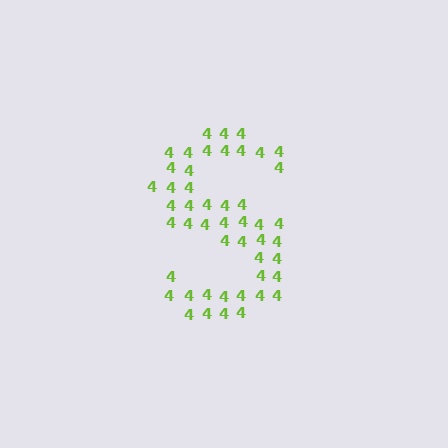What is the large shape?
The large shape is the letter S.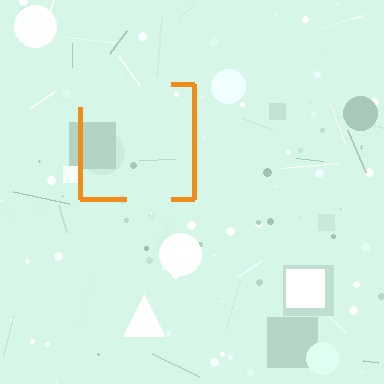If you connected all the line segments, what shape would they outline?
They would outline a square.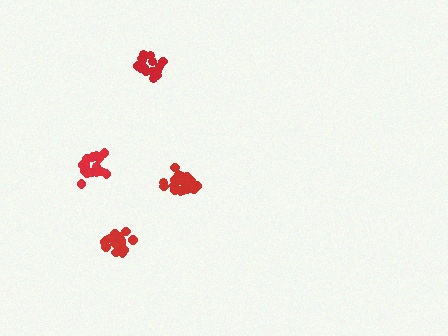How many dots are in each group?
Group 1: 20 dots, Group 2: 20 dots, Group 3: 16 dots, Group 4: 17 dots (73 total).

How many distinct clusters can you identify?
There are 4 distinct clusters.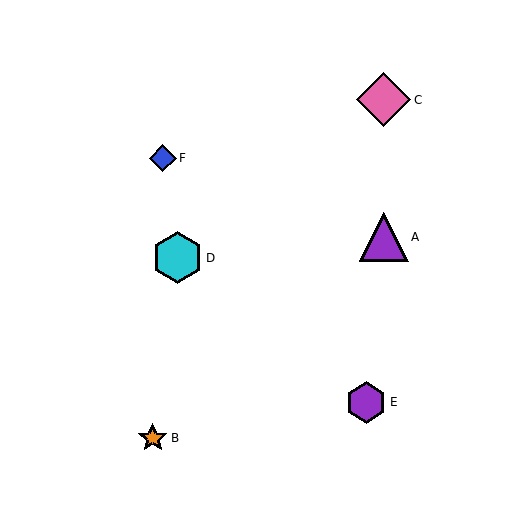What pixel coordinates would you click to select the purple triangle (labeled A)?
Click at (384, 237) to select the purple triangle A.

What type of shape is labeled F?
Shape F is a blue diamond.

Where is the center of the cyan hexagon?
The center of the cyan hexagon is at (177, 258).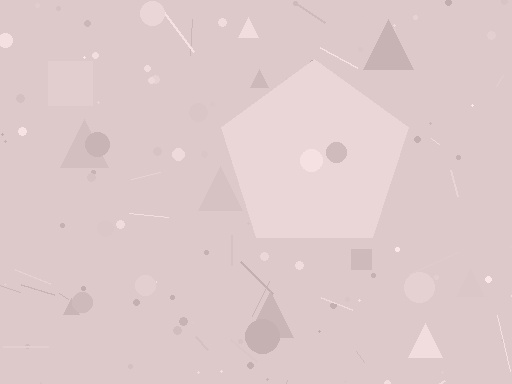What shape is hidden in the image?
A pentagon is hidden in the image.